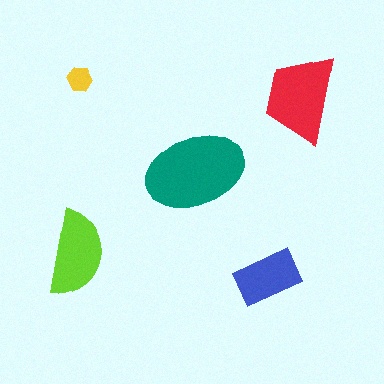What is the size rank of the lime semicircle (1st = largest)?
3rd.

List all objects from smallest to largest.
The yellow hexagon, the blue rectangle, the lime semicircle, the red trapezoid, the teal ellipse.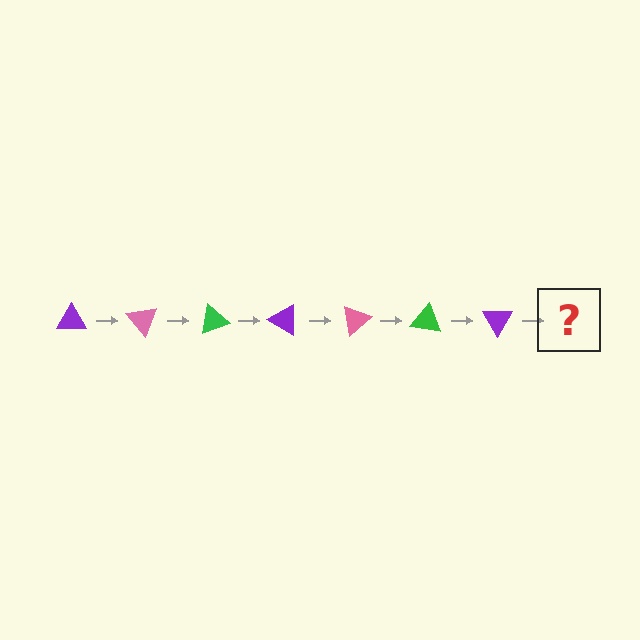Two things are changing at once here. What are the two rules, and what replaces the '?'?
The two rules are that it rotates 50 degrees each step and the color cycles through purple, pink, and green. The '?' should be a pink triangle, rotated 350 degrees from the start.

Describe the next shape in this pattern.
It should be a pink triangle, rotated 350 degrees from the start.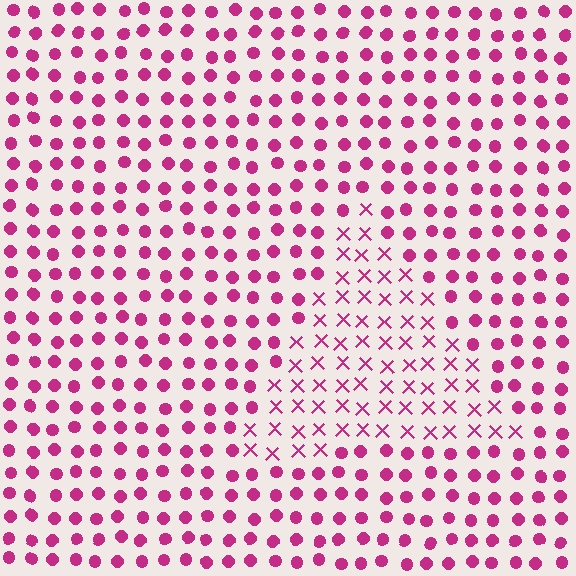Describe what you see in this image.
The image is filled with small magenta elements arranged in a uniform grid. A triangle-shaped region contains X marks, while the surrounding area contains circles. The boundary is defined purely by the change in element shape.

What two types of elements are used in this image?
The image uses X marks inside the triangle region and circles outside it.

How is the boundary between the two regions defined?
The boundary is defined by a change in element shape: X marks inside vs. circles outside. All elements share the same color and spacing.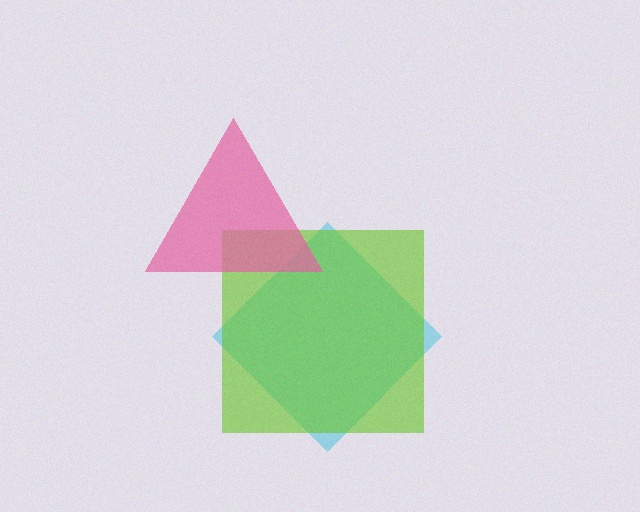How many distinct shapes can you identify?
There are 3 distinct shapes: a cyan diamond, a lime square, a pink triangle.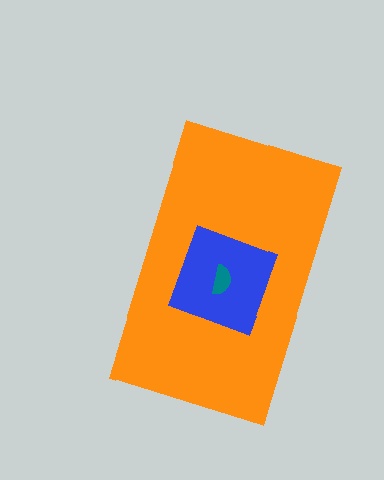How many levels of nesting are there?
3.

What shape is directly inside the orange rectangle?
The blue diamond.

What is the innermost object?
The teal semicircle.